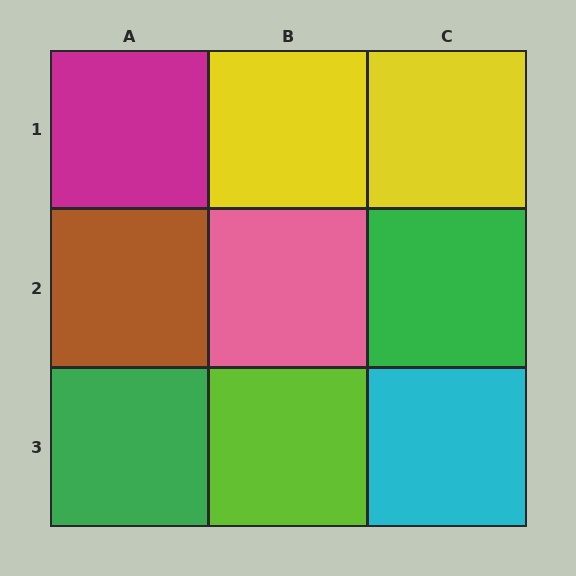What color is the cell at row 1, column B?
Yellow.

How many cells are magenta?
1 cell is magenta.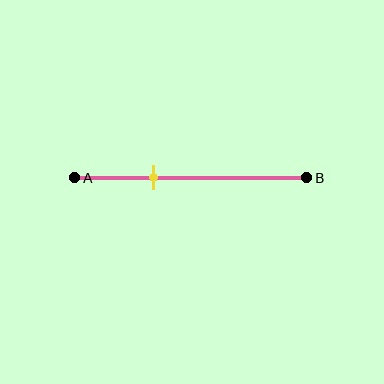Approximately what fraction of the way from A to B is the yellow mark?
The yellow mark is approximately 35% of the way from A to B.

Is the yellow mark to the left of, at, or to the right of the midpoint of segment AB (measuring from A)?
The yellow mark is to the left of the midpoint of segment AB.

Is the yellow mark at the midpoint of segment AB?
No, the mark is at about 35% from A, not at the 50% midpoint.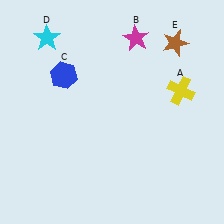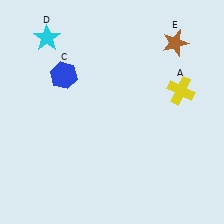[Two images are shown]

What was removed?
The magenta star (B) was removed in Image 2.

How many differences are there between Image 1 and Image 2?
There is 1 difference between the two images.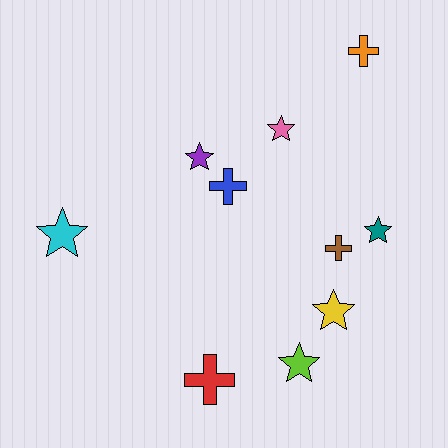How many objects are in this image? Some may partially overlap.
There are 10 objects.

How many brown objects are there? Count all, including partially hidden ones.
There is 1 brown object.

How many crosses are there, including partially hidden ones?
There are 4 crosses.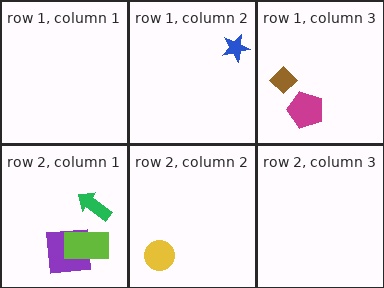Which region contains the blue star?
The row 1, column 2 region.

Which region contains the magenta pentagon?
The row 1, column 3 region.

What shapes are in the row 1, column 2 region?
The blue star.